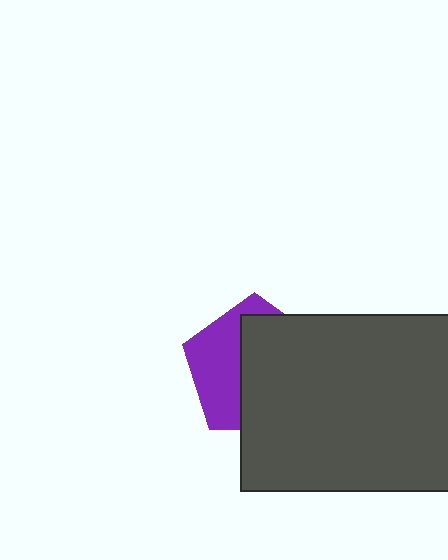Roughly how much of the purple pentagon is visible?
A small part of it is visible (roughly 40%).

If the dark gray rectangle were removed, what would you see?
You would see the complete purple pentagon.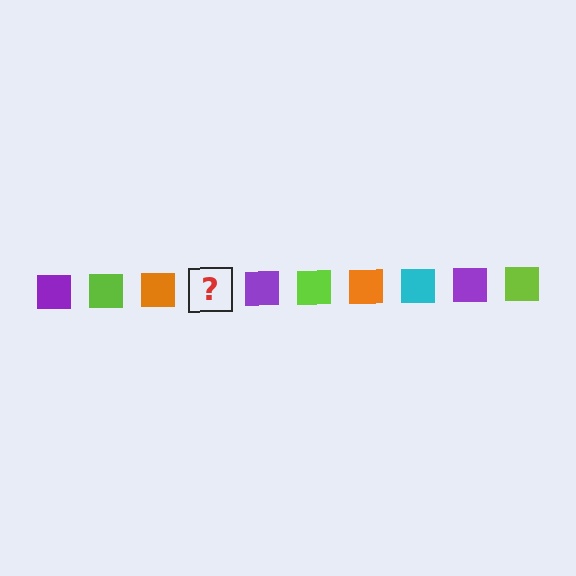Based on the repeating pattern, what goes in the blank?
The blank should be a cyan square.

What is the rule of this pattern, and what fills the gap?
The rule is that the pattern cycles through purple, lime, orange, cyan squares. The gap should be filled with a cyan square.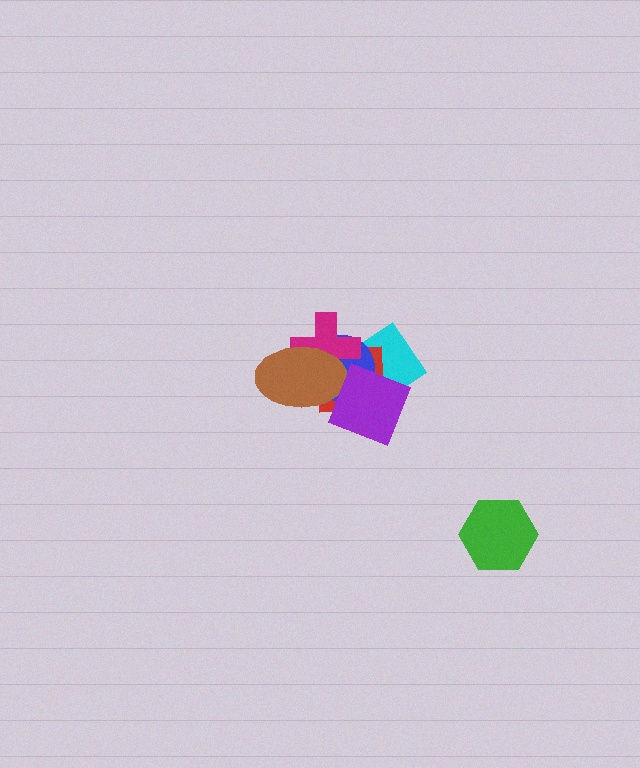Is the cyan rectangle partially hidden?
Yes, it is partially covered by another shape.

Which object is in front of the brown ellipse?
The purple diamond is in front of the brown ellipse.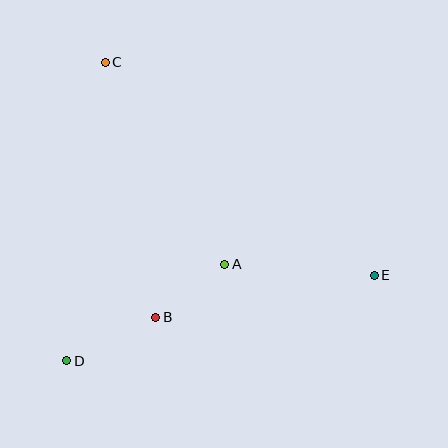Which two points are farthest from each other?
Points C and E are farthest from each other.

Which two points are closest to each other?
Points A and B are closest to each other.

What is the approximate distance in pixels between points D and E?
The distance between D and E is approximately 319 pixels.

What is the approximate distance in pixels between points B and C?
The distance between B and C is approximately 260 pixels.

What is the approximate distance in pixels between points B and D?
The distance between B and D is approximately 99 pixels.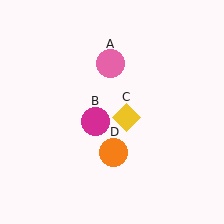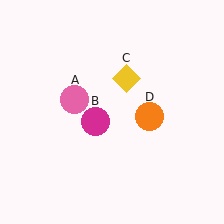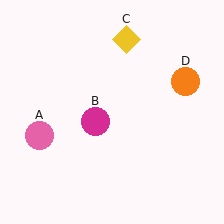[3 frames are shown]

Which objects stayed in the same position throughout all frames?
Magenta circle (object B) remained stationary.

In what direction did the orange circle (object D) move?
The orange circle (object D) moved up and to the right.